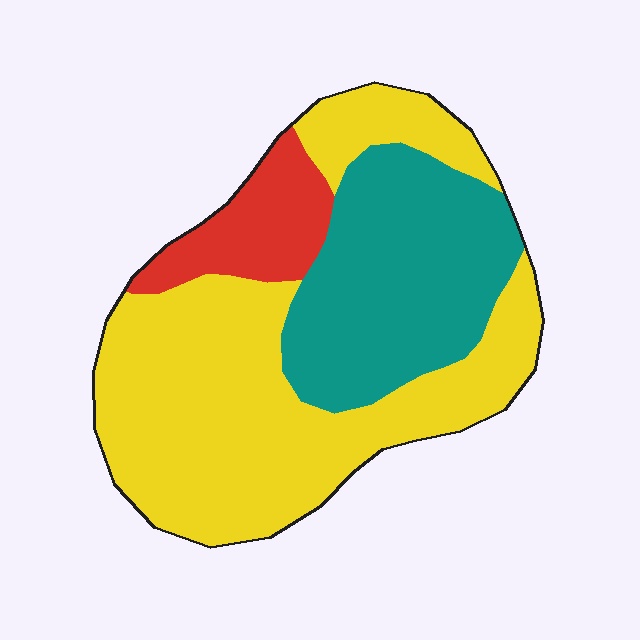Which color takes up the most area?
Yellow, at roughly 55%.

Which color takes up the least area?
Red, at roughly 10%.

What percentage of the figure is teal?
Teal covers 32% of the figure.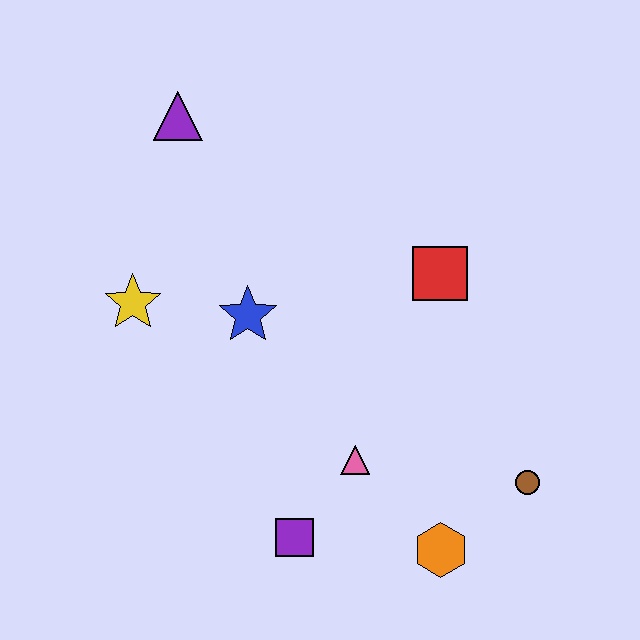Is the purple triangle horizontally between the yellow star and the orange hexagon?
Yes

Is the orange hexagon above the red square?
No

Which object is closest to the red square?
The blue star is closest to the red square.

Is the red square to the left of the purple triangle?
No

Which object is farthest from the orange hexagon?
The purple triangle is farthest from the orange hexagon.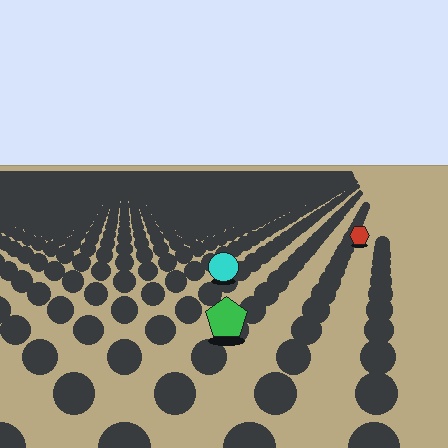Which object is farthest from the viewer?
The red hexagon is farthest from the viewer. It appears smaller and the ground texture around it is denser.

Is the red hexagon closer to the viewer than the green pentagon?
No. The green pentagon is closer — you can tell from the texture gradient: the ground texture is coarser near it.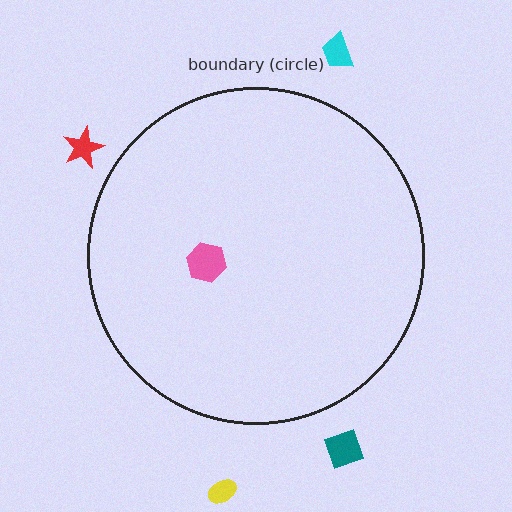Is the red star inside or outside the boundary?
Outside.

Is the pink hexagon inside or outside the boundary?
Inside.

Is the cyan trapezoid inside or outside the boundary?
Outside.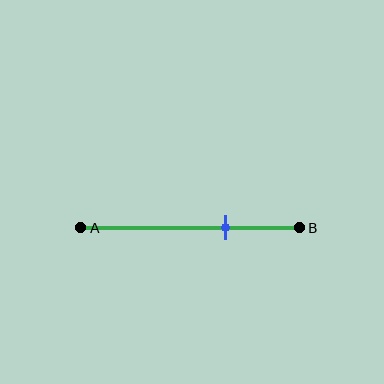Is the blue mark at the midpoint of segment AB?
No, the mark is at about 65% from A, not at the 50% midpoint.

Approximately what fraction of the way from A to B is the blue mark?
The blue mark is approximately 65% of the way from A to B.